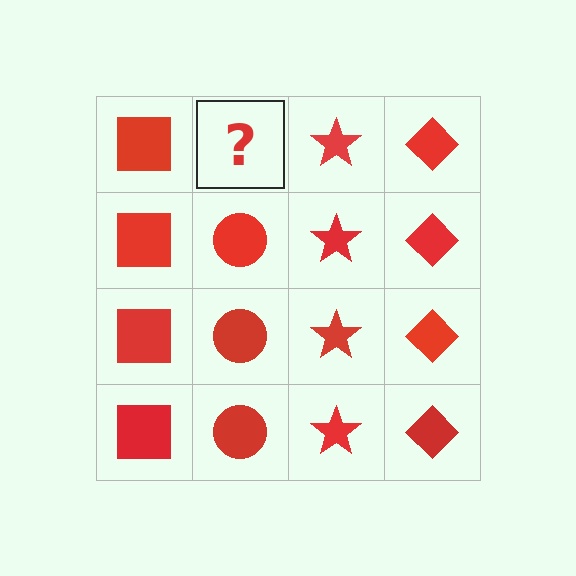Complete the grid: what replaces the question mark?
The question mark should be replaced with a red circle.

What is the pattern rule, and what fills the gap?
The rule is that each column has a consistent shape. The gap should be filled with a red circle.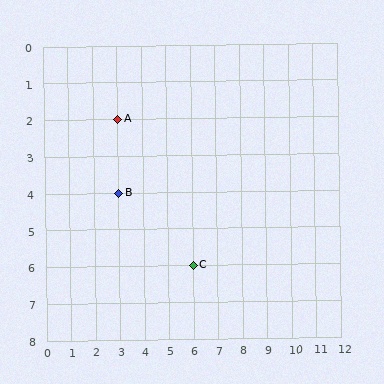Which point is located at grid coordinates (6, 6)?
Point C is at (6, 6).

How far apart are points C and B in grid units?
Points C and B are 3 columns and 2 rows apart (about 3.6 grid units diagonally).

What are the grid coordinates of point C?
Point C is at grid coordinates (6, 6).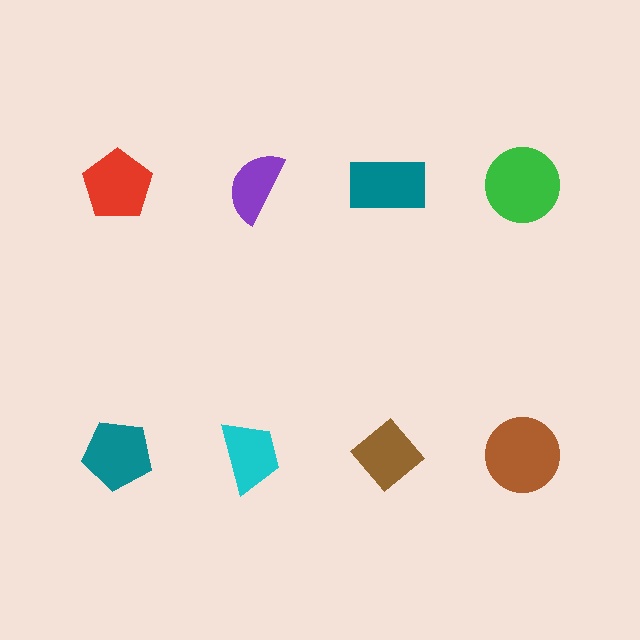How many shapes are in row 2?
4 shapes.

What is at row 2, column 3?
A brown diamond.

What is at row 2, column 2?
A cyan trapezoid.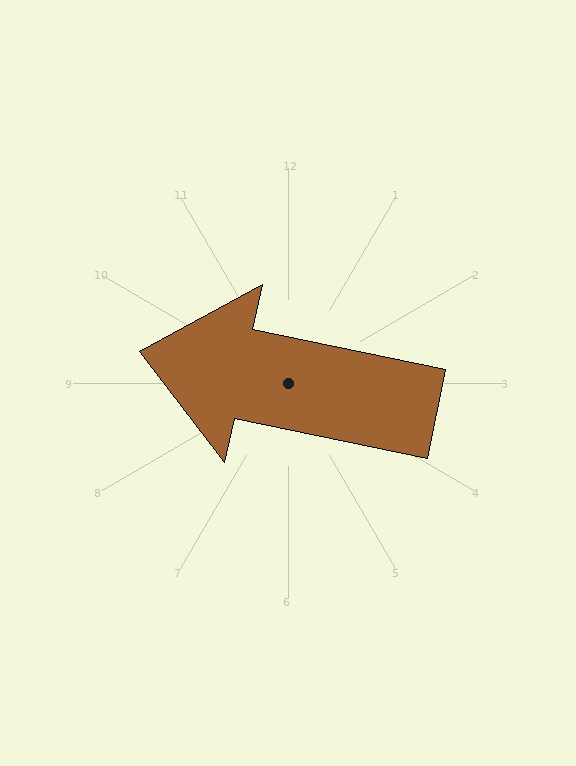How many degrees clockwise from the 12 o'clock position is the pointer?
Approximately 282 degrees.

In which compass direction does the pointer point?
West.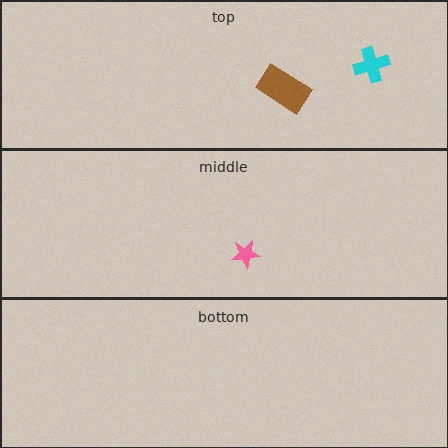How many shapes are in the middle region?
1.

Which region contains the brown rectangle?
The top region.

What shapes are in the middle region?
The pink star.